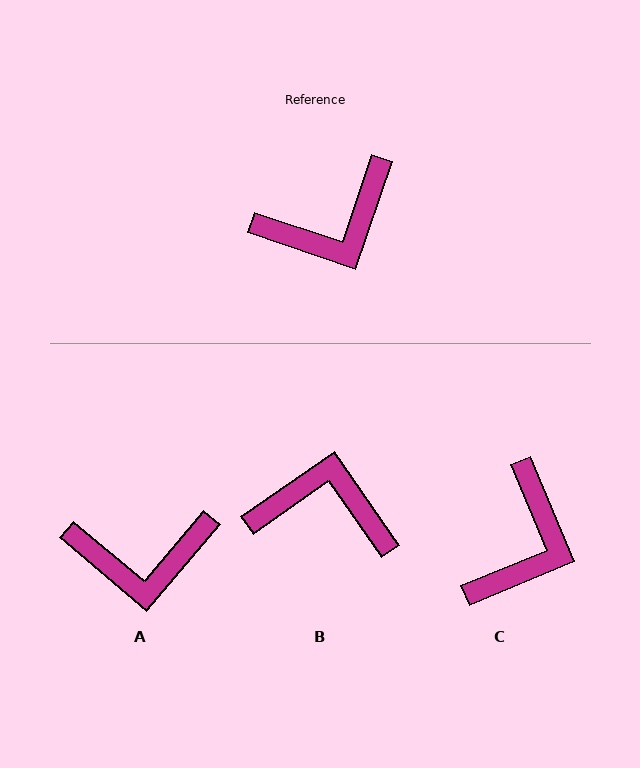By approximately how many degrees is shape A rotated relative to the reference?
Approximately 21 degrees clockwise.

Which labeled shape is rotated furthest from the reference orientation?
B, about 143 degrees away.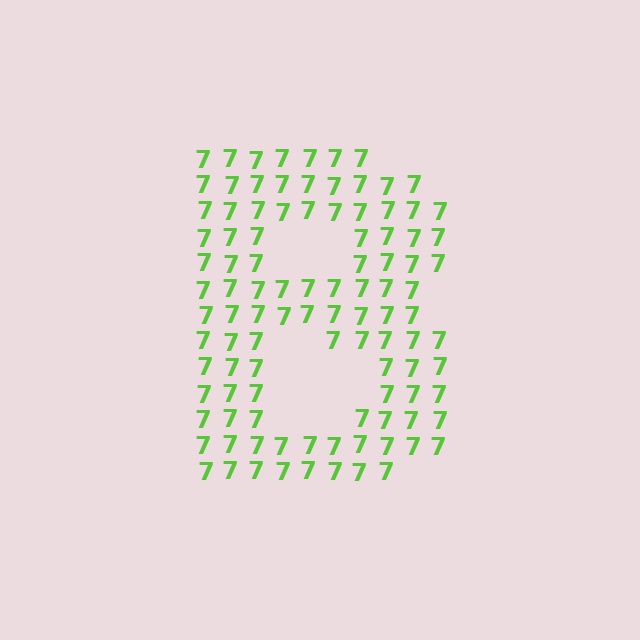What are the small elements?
The small elements are digit 7's.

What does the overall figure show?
The overall figure shows the letter B.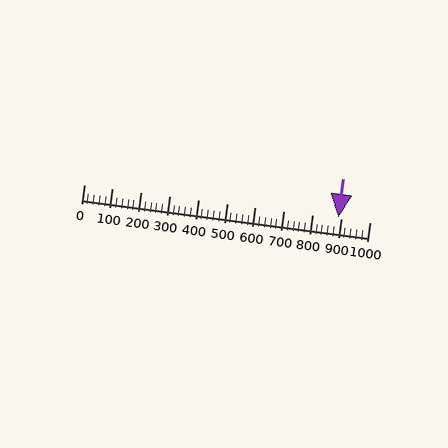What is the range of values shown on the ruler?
The ruler shows values from 0 to 1000.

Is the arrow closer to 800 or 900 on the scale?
The arrow is closer to 900.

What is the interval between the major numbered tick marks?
The major tick marks are spaced 100 units apart.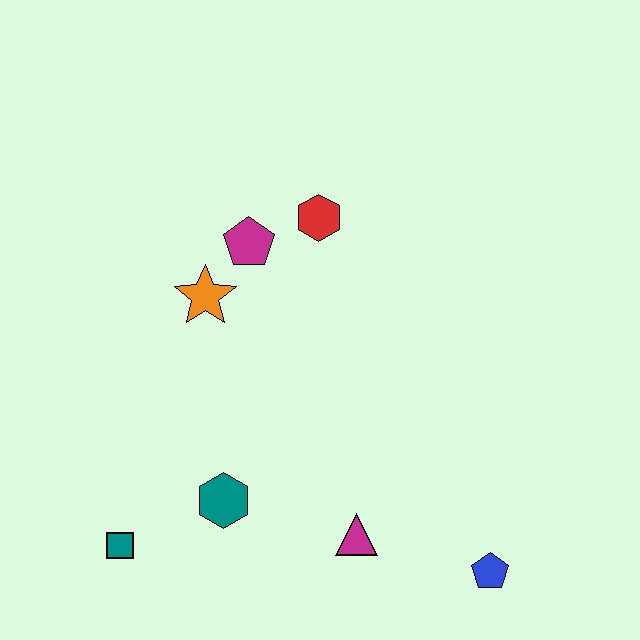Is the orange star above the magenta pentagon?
No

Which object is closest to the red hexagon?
The magenta pentagon is closest to the red hexagon.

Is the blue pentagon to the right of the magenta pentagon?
Yes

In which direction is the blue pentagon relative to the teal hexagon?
The blue pentagon is to the right of the teal hexagon.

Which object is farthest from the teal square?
The red hexagon is farthest from the teal square.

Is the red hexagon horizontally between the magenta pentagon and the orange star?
No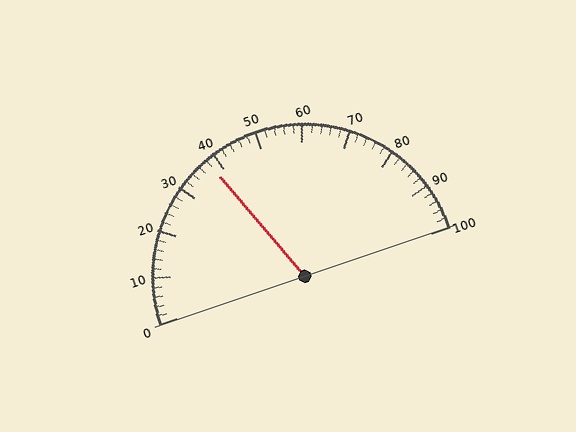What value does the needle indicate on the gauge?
The needle indicates approximately 38.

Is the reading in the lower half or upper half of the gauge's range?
The reading is in the lower half of the range (0 to 100).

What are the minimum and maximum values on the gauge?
The gauge ranges from 0 to 100.